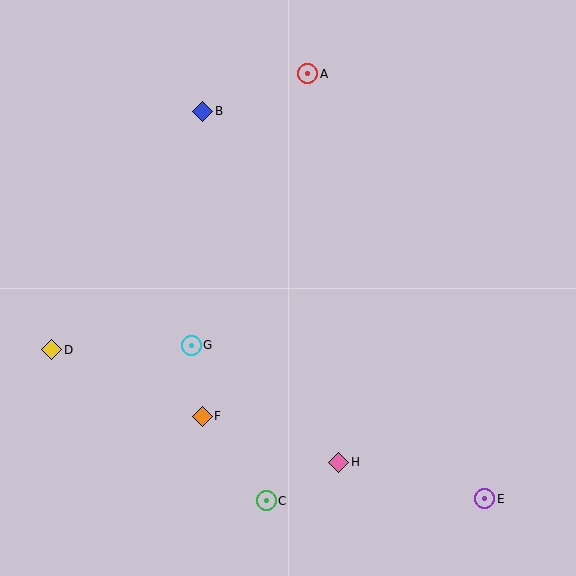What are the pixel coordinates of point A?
Point A is at (308, 74).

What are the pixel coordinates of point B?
Point B is at (203, 111).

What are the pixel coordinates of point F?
Point F is at (202, 416).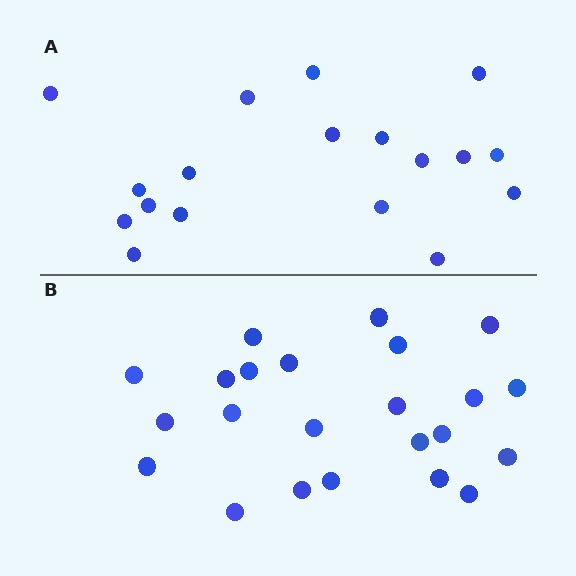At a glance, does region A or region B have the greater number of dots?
Region B (the bottom region) has more dots.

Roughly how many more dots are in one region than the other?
Region B has about 5 more dots than region A.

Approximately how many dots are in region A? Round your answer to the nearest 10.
About 20 dots. (The exact count is 18, which rounds to 20.)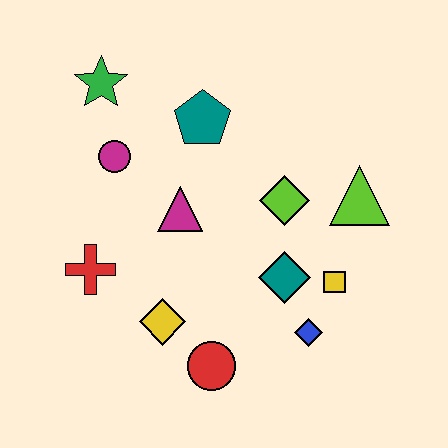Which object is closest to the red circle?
The yellow diamond is closest to the red circle.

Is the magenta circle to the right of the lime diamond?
No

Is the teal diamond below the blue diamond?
No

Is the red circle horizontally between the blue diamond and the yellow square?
No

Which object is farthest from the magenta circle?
The blue diamond is farthest from the magenta circle.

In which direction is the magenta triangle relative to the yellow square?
The magenta triangle is to the left of the yellow square.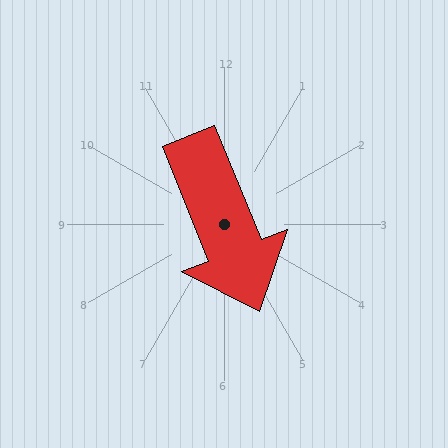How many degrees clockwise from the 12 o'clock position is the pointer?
Approximately 158 degrees.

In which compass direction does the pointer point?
South.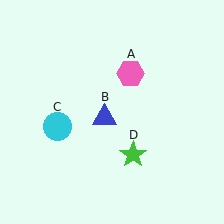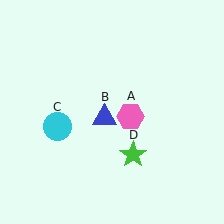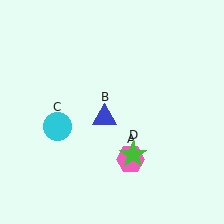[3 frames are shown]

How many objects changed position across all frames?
1 object changed position: pink hexagon (object A).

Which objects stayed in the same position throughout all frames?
Blue triangle (object B) and cyan circle (object C) and green star (object D) remained stationary.